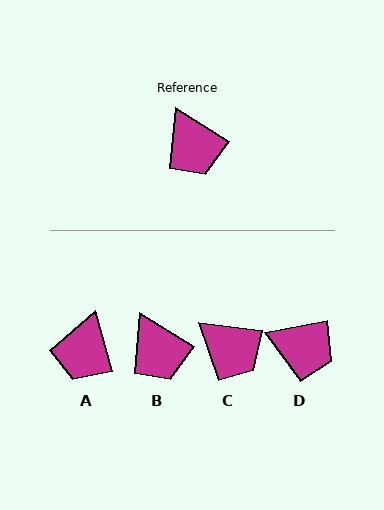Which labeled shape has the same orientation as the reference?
B.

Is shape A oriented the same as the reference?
No, it is off by about 43 degrees.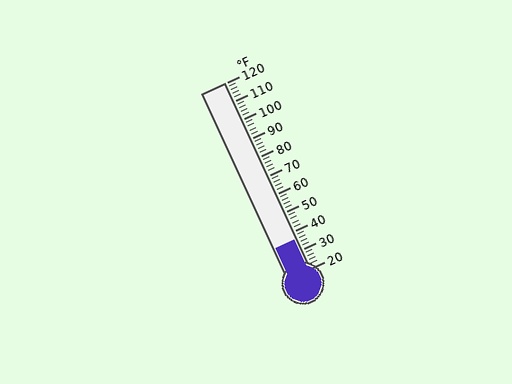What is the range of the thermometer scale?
The thermometer scale ranges from 20°F to 120°F.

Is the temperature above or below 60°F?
The temperature is below 60°F.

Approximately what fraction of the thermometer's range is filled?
The thermometer is filled to approximately 15% of its range.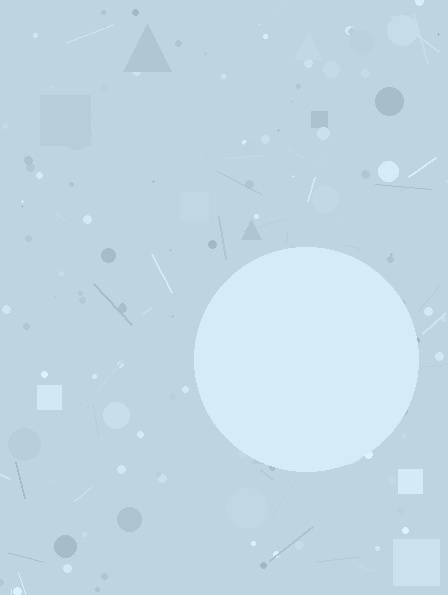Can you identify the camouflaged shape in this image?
The camouflaged shape is a circle.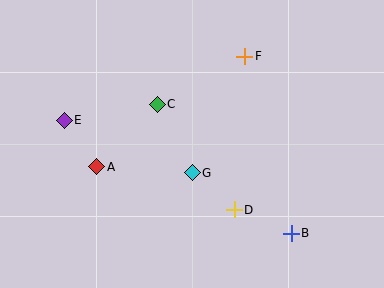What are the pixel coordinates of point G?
Point G is at (192, 173).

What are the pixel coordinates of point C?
Point C is at (157, 104).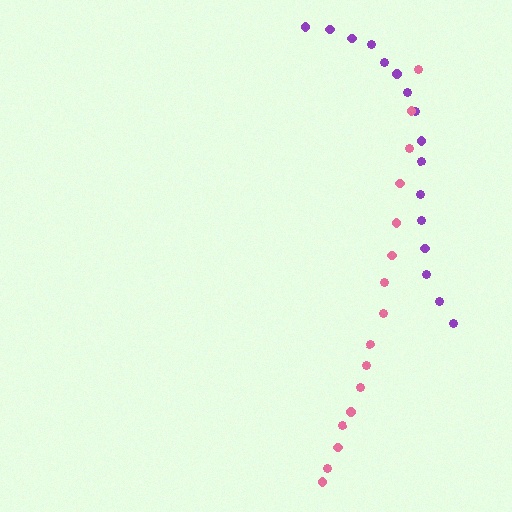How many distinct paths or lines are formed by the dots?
There are 2 distinct paths.